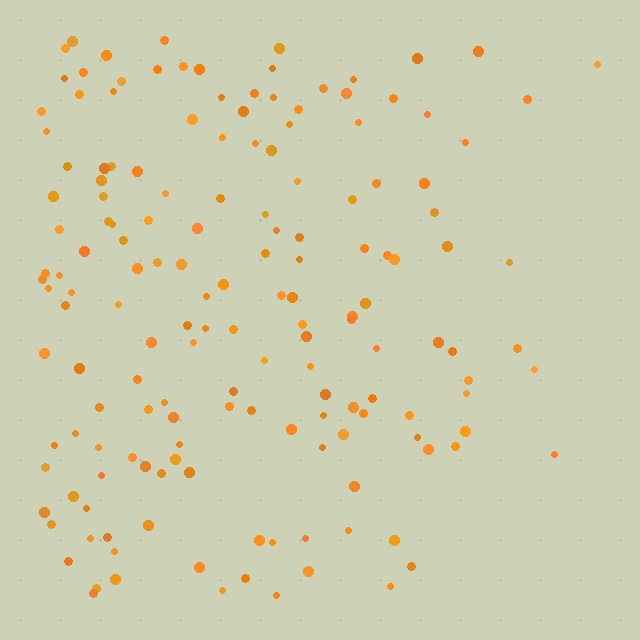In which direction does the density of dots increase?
From right to left, with the left side densest.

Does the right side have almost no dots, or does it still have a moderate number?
Still a moderate number, just noticeably fewer than the left.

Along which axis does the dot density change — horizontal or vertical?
Horizontal.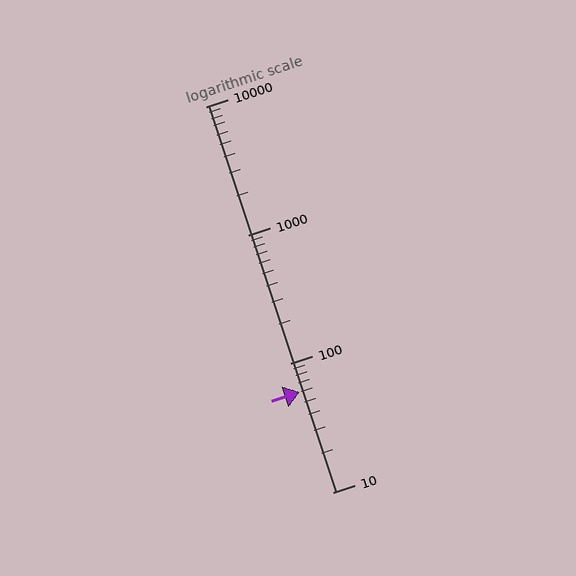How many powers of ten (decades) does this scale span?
The scale spans 3 decades, from 10 to 10000.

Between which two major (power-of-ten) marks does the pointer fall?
The pointer is between 10 and 100.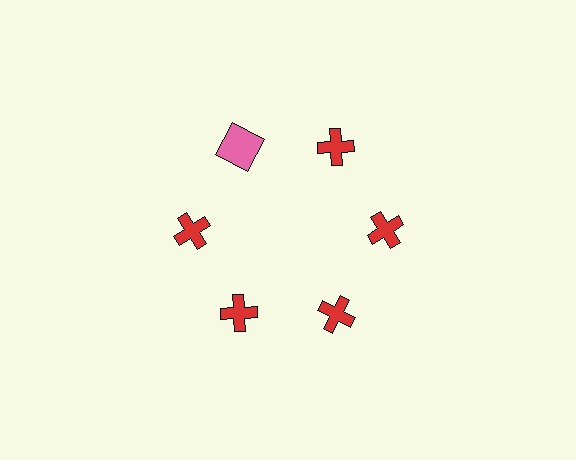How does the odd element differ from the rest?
It differs in both color (pink instead of red) and shape (square instead of cross).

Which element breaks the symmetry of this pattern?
The pink square at roughly the 11 o'clock position breaks the symmetry. All other shapes are red crosses.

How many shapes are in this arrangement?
There are 6 shapes arranged in a ring pattern.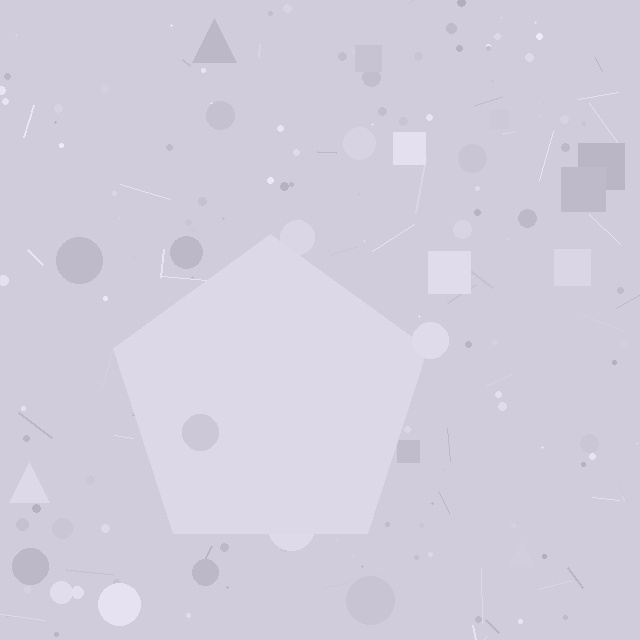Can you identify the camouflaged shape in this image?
The camouflaged shape is a pentagon.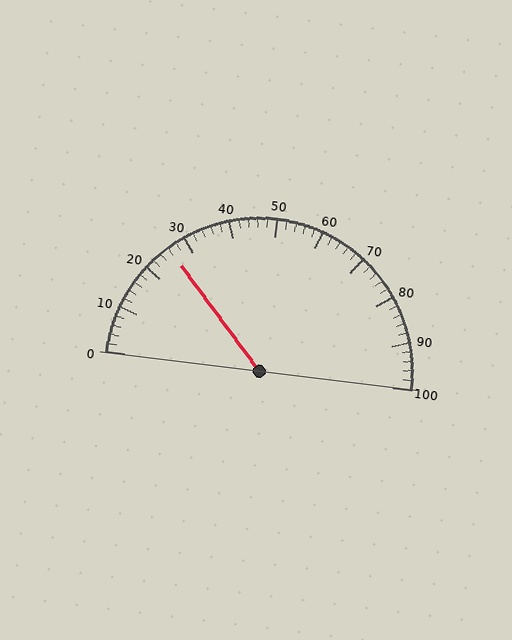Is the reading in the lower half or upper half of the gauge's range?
The reading is in the lower half of the range (0 to 100).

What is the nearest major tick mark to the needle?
The nearest major tick mark is 30.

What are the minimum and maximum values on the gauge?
The gauge ranges from 0 to 100.